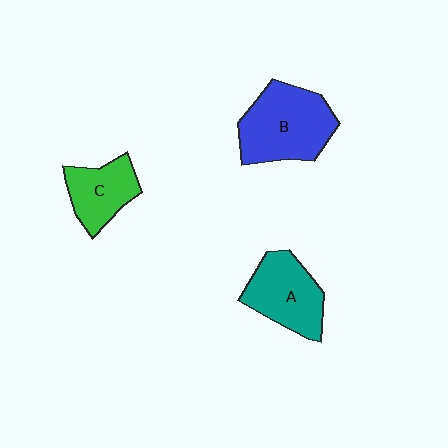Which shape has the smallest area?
Shape C (green).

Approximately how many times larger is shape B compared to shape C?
Approximately 1.6 times.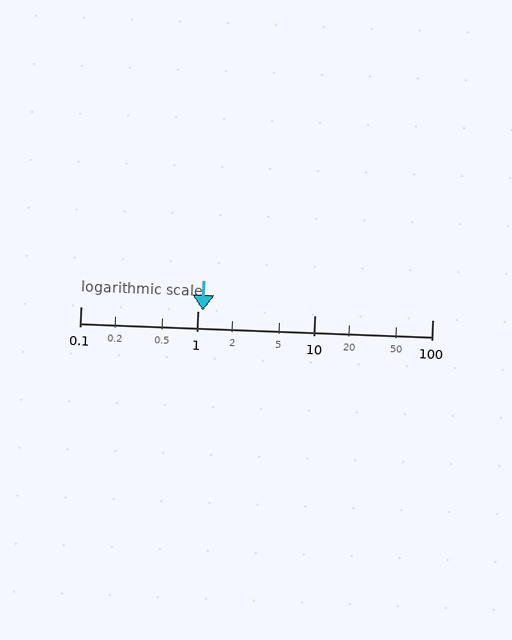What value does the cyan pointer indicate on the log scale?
The pointer indicates approximately 1.1.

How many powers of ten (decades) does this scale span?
The scale spans 3 decades, from 0.1 to 100.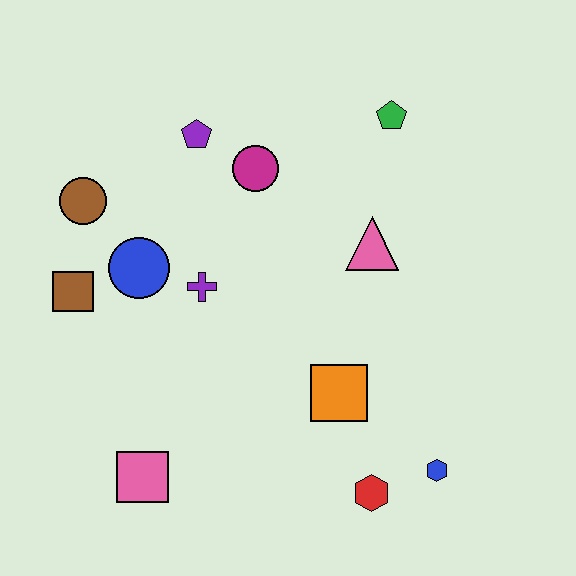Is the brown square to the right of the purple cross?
No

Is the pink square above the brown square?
No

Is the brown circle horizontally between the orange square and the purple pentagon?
No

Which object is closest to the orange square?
The red hexagon is closest to the orange square.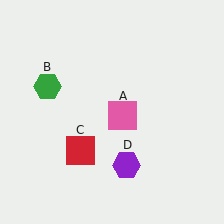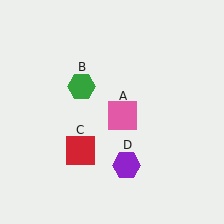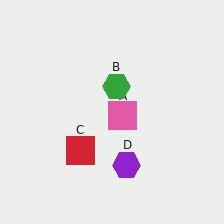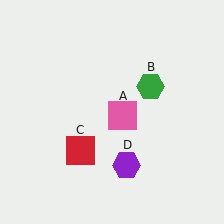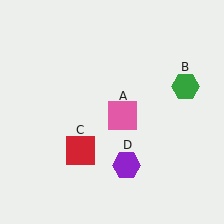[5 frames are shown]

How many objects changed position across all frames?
1 object changed position: green hexagon (object B).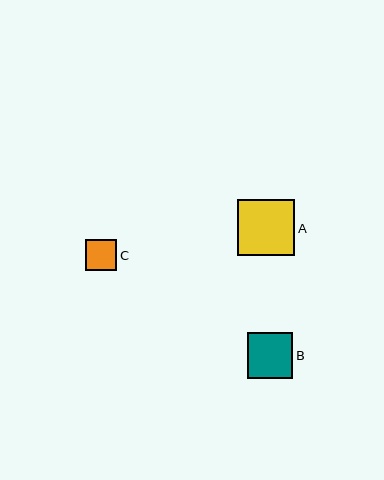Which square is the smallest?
Square C is the smallest with a size of approximately 31 pixels.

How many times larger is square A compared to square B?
Square A is approximately 1.2 times the size of square B.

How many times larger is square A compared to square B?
Square A is approximately 1.2 times the size of square B.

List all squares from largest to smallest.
From largest to smallest: A, B, C.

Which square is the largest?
Square A is the largest with a size of approximately 57 pixels.